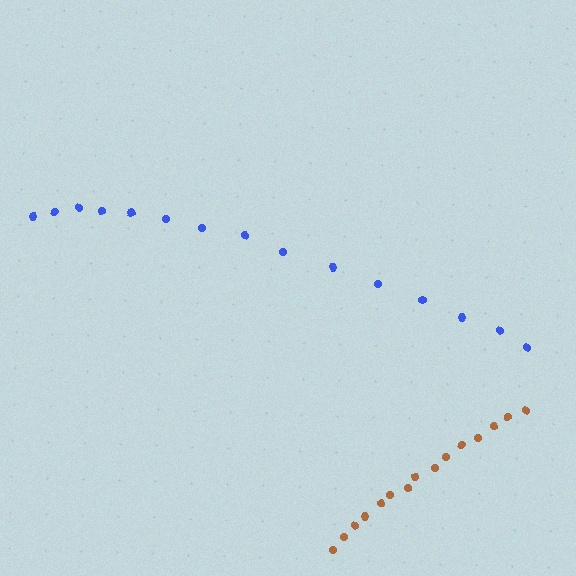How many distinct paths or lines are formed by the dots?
There are 2 distinct paths.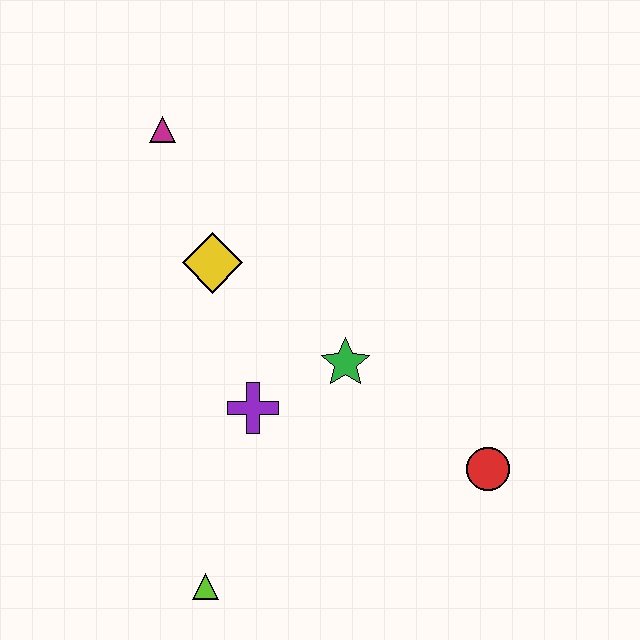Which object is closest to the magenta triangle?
The yellow diamond is closest to the magenta triangle.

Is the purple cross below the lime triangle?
No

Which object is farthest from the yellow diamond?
The red circle is farthest from the yellow diamond.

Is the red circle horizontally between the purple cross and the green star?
No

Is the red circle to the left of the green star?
No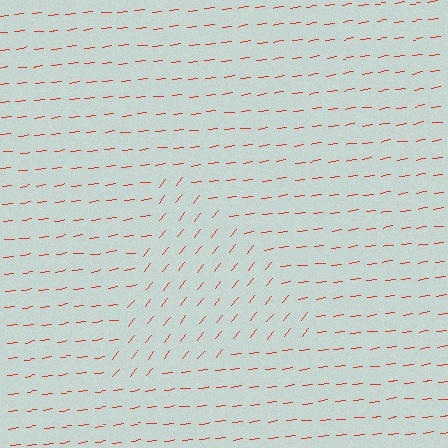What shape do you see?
I see a triangle.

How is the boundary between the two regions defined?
The boundary is defined purely by a change in line orientation (approximately 45 degrees difference). All lines are the same color and thickness.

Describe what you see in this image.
The image is filled with small red line segments. A triangle region in the image has lines oriented differently from the surrounding lines, creating a visible texture boundary.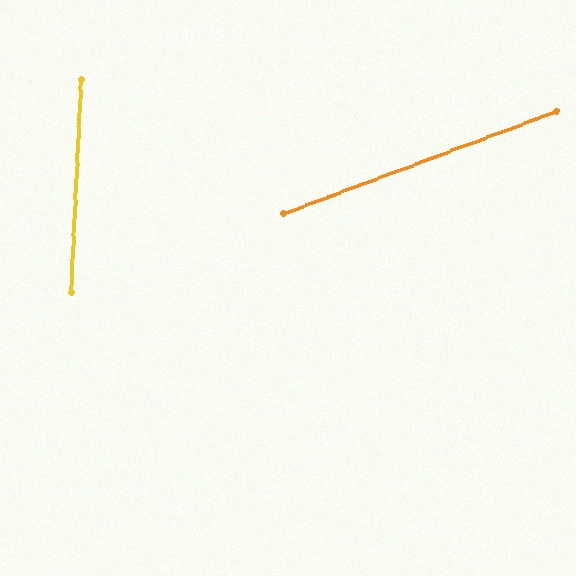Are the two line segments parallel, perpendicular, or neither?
Neither parallel nor perpendicular — they differ by about 67°.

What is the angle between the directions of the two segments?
Approximately 67 degrees.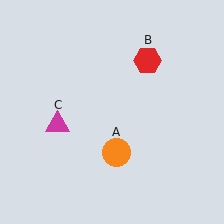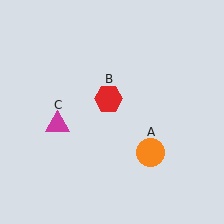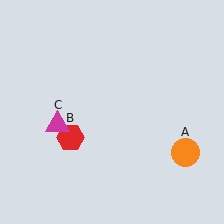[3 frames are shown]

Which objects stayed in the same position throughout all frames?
Magenta triangle (object C) remained stationary.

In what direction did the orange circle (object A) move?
The orange circle (object A) moved right.